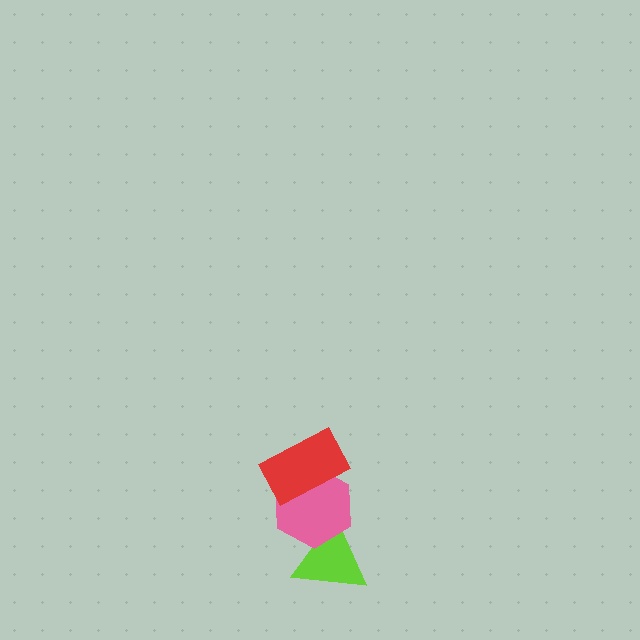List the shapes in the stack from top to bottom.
From top to bottom: the red rectangle, the pink hexagon, the lime triangle.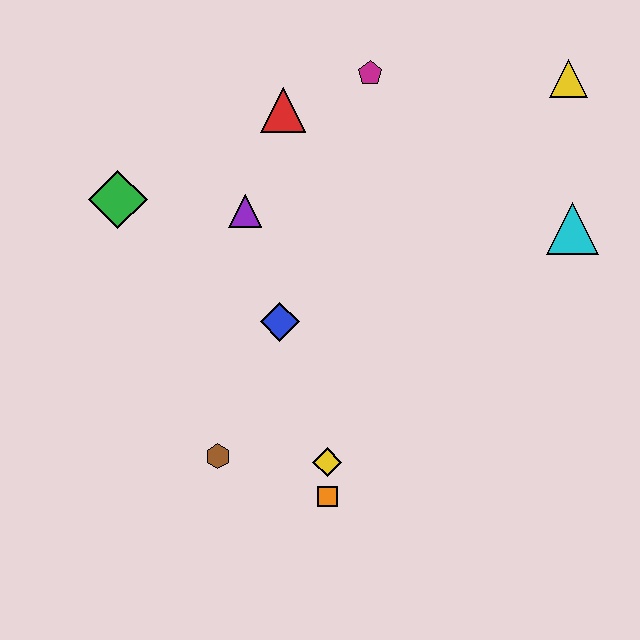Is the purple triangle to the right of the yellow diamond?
No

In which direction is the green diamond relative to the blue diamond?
The green diamond is to the left of the blue diamond.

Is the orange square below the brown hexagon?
Yes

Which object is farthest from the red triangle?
The orange square is farthest from the red triangle.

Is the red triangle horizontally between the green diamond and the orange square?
Yes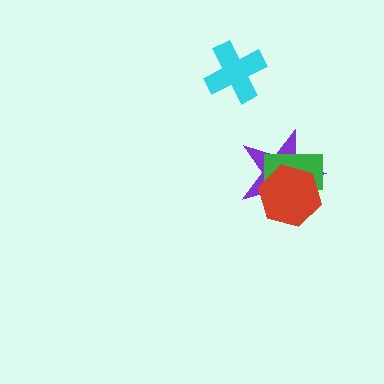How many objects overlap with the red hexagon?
2 objects overlap with the red hexagon.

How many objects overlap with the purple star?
2 objects overlap with the purple star.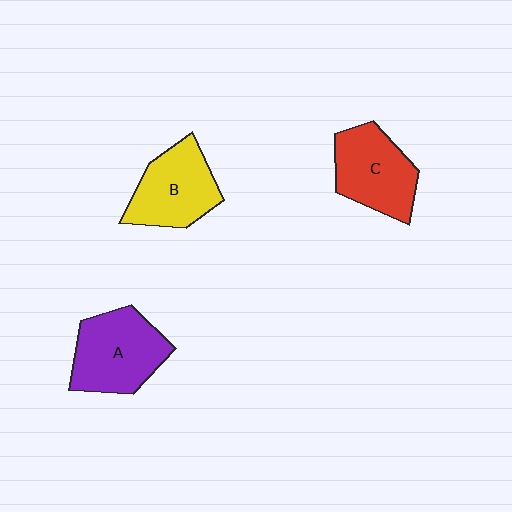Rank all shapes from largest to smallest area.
From largest to smallest: A (purple), C (red), B (yellow).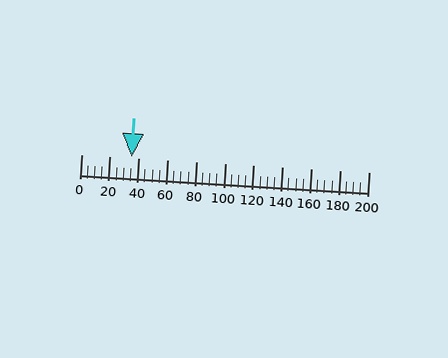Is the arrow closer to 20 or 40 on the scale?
The arrow is closer to 40.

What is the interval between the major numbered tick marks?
The major tick marks are spaced 20 units apart.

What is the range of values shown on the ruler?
The ruler shows values from 0 to 200.